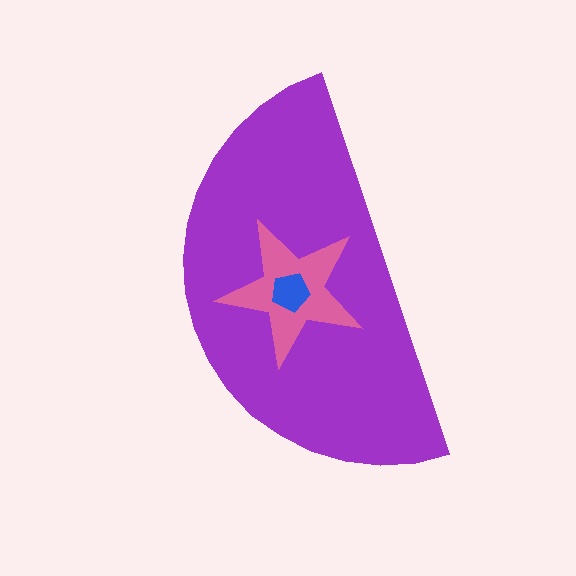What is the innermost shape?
The blue pentagon.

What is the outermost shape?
The purple semicircle.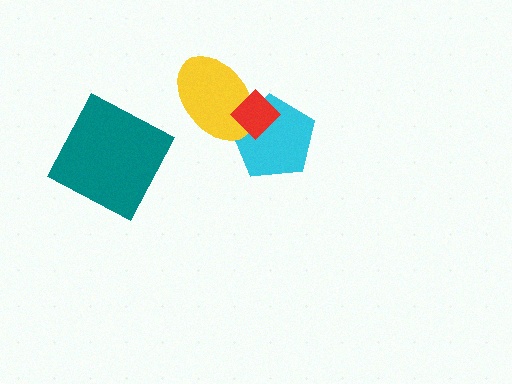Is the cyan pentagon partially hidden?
Yes, it is partially covered by another shape.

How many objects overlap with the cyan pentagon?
2 objects overlap with the cyan pentagon.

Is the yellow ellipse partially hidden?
Yes, it is partially covered by another shape.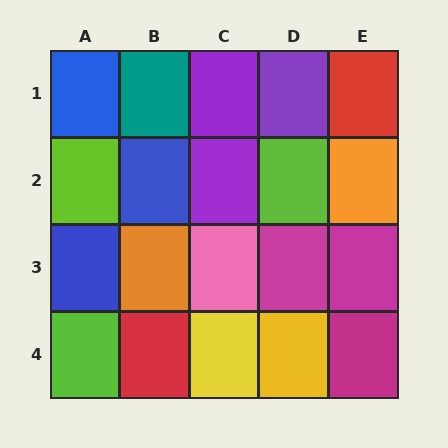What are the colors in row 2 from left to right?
Lime, blue, purple, lime, orange.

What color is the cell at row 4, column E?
Magenta.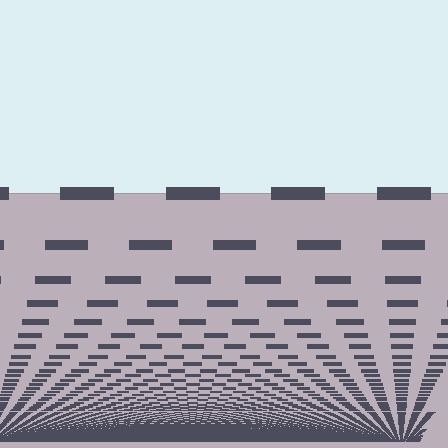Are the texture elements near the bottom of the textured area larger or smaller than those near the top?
Smaller. The gradient is inverted — elements near the bottom are smaller and denser.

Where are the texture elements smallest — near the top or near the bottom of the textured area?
Near the bottom.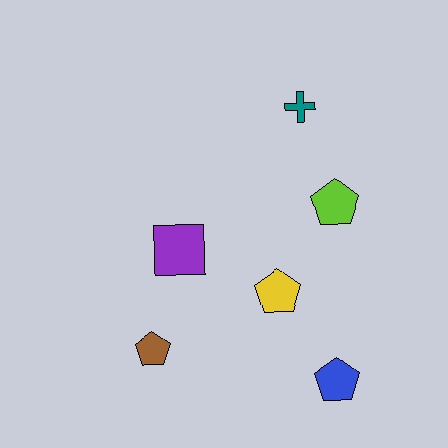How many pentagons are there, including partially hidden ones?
There are 4 pentagons.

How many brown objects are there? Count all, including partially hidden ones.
There is 1 brown object.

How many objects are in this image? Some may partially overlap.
There are 6 objects.